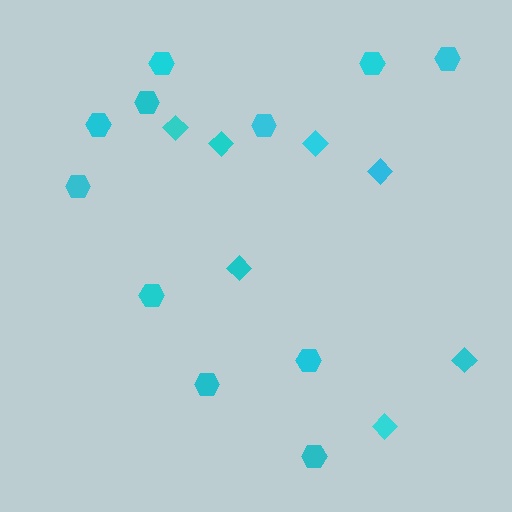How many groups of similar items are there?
There are 2 groups: one group of hexagons (11) and one group of diamonds (7).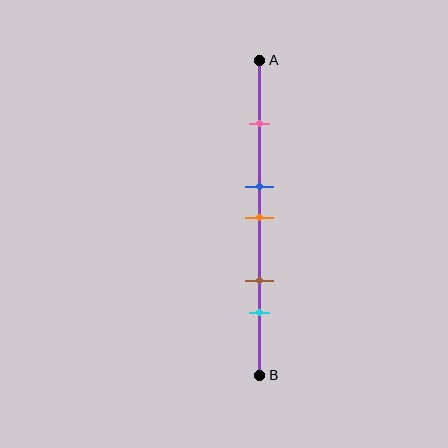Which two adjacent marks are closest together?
The blue and orange marks are the closest adjacent pair.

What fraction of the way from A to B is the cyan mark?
The cyan mark is approximately 80% (0.8) of the way from A to B.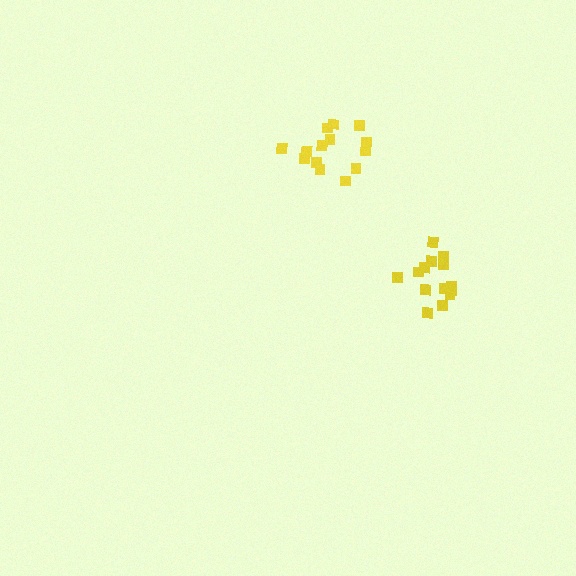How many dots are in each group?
Group 1: 14 dots, Group 2: 14 dots (28 total).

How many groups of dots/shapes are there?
There are 2 groups.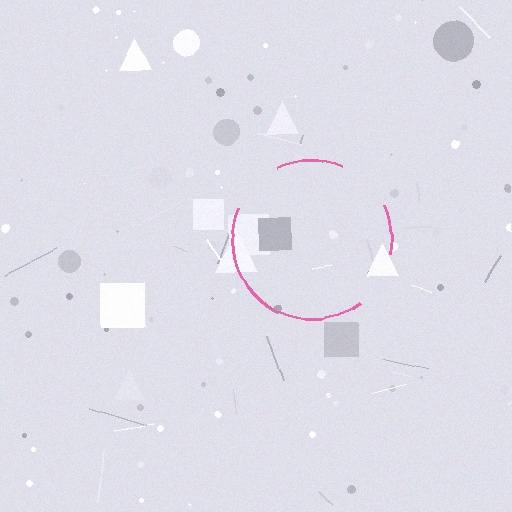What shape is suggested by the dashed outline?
The dashed outline suggests a circle.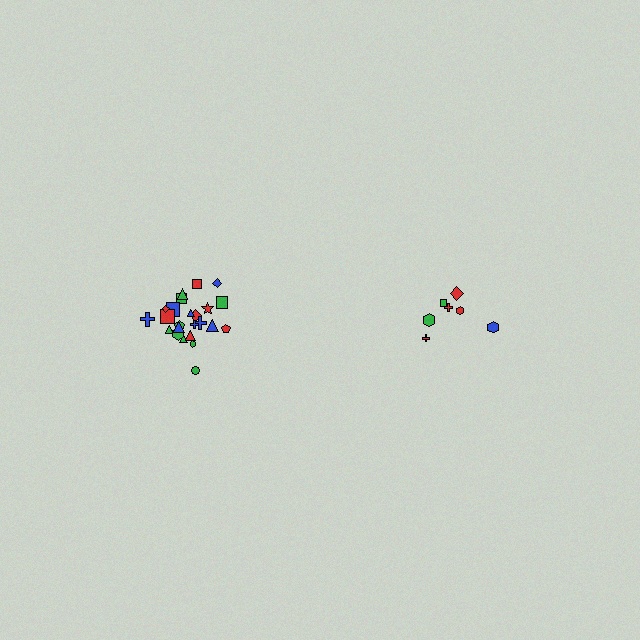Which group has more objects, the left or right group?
The left group.